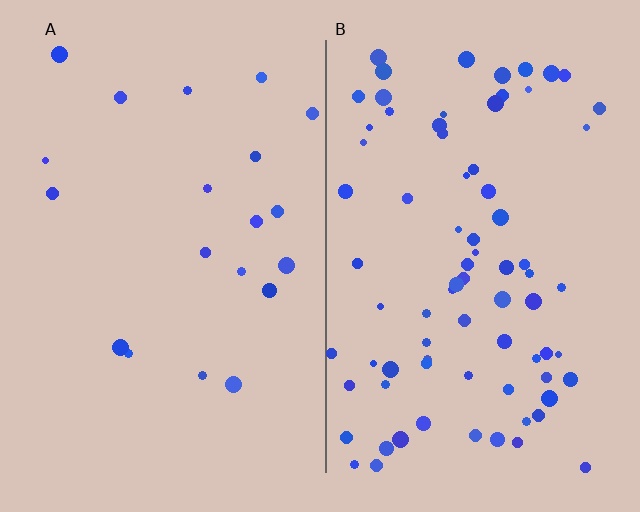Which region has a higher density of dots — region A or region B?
B (the right).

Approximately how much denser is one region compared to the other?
Approximately 3.9× — region B over region A.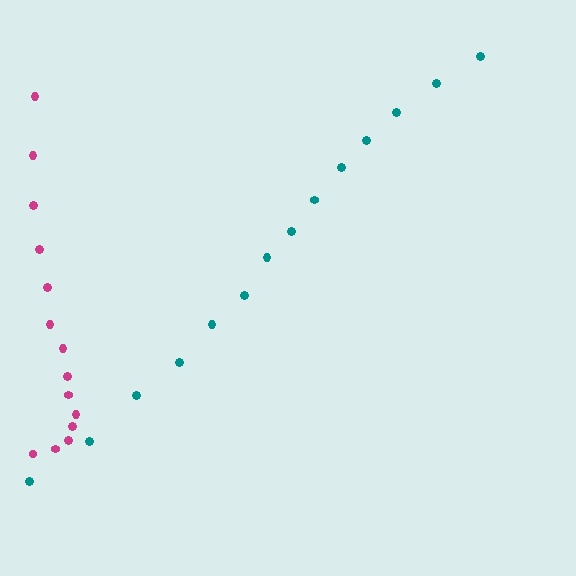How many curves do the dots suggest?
There are 2 distinct paths.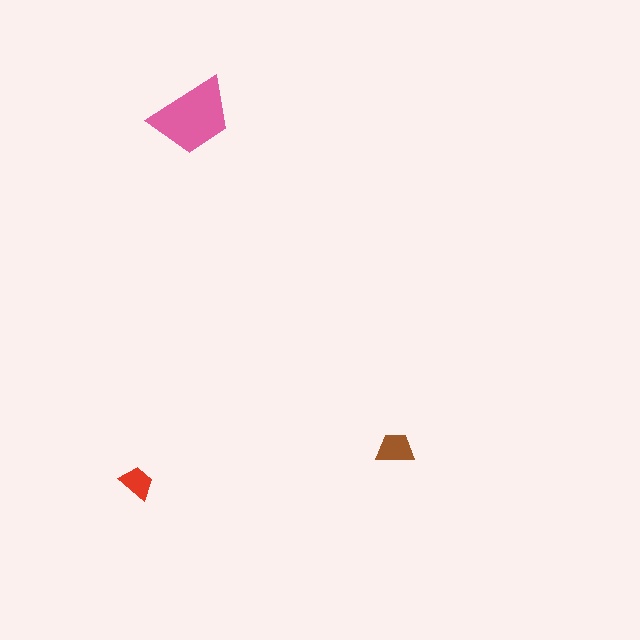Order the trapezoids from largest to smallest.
the pink one, the brown one, the red one.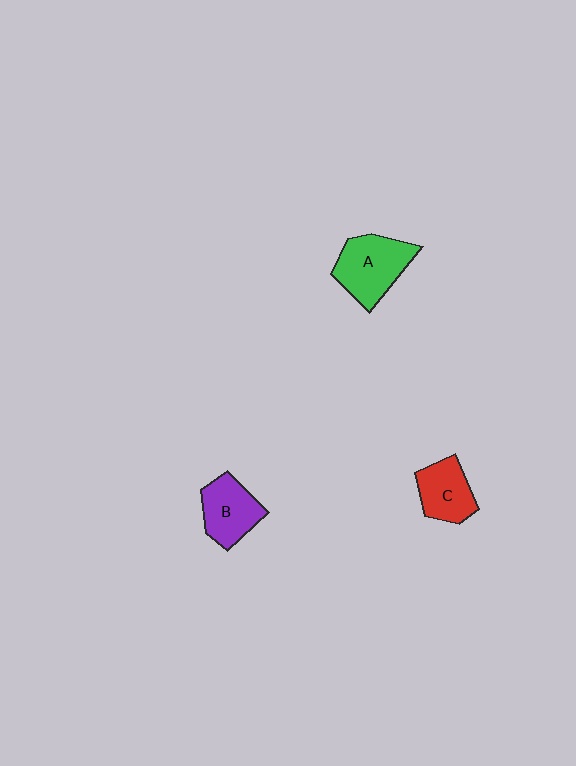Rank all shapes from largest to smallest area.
From largest to smallest: A (green), B (purple), C (red).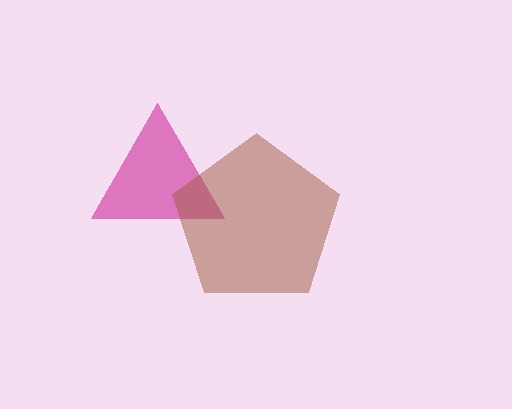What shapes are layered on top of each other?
The layered shapes are: a magenta triangle, a brown pentagon.